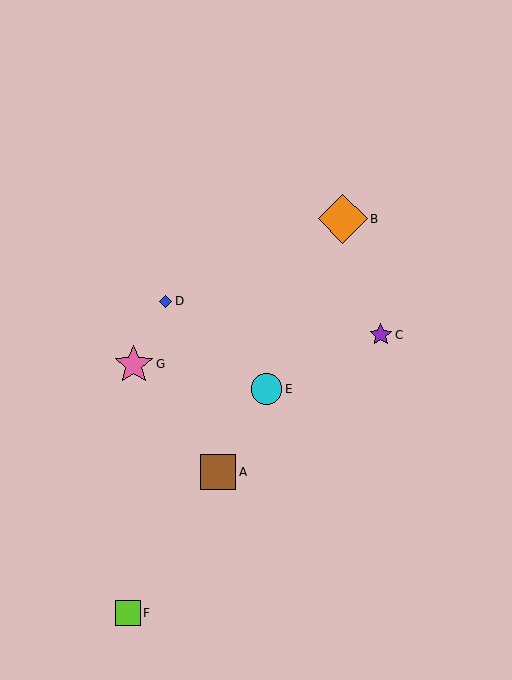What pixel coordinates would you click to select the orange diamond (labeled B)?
Click at (343, 219) to select the orange diamond B.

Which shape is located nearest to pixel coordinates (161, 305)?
The blue diamond (labeled D) at (165, 301) is nearest to that location.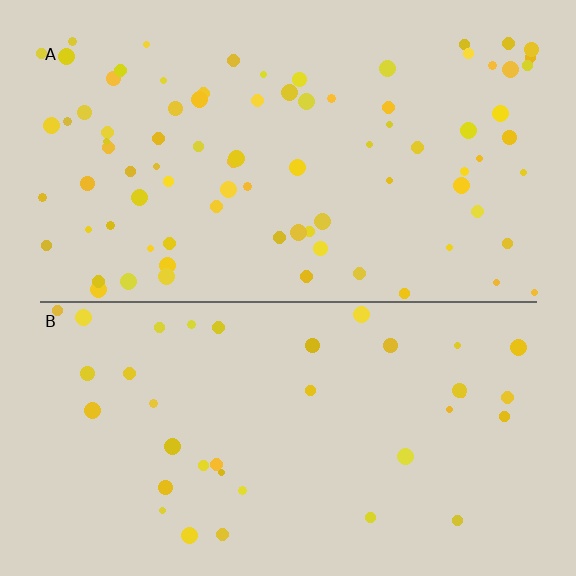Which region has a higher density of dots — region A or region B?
A (the top).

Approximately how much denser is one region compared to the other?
Approximately 2.3× — region A over region B.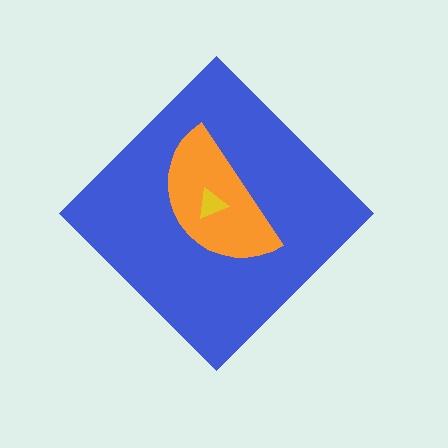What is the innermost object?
The yellow triangle.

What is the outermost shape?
The blue diamond.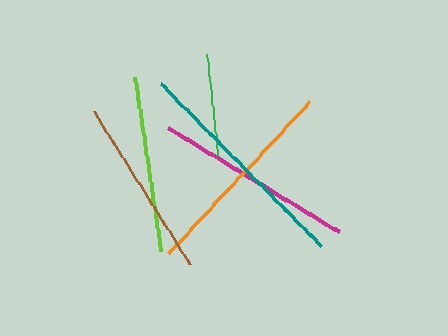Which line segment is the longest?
The teal line is the longest at approximately 228 pixels.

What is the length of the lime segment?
The lime segment is approximately 176 pixels long.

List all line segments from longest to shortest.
From longest to shortest: teal, orange, magenta, brown, lime, green.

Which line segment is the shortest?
The green line is the shortest at approximately 103 pixels.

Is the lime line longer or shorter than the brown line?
The brown line is longer than the lime line.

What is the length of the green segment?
The green segment is approximately 103 pixels long.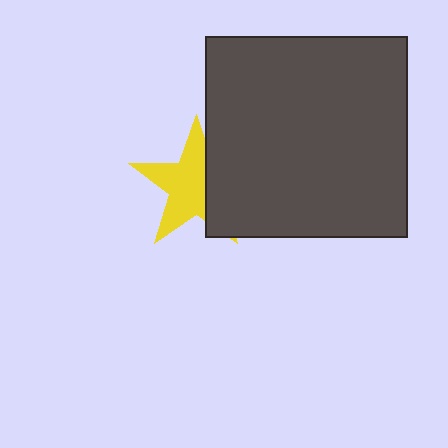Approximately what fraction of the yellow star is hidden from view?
Roughly 36% of the yellow star is hidden behind the dark gray square.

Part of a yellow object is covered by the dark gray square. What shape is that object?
It is a star.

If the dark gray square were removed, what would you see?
You would see the complete yellow star.